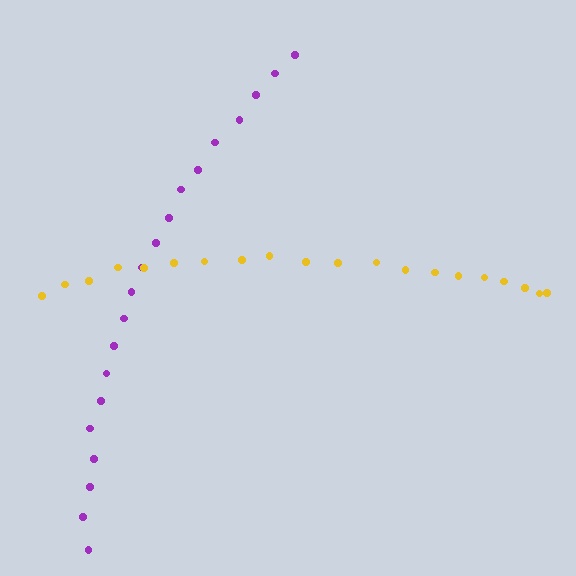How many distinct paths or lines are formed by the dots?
There are 2 distinct paths.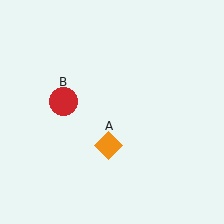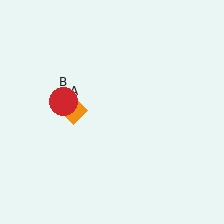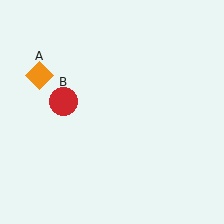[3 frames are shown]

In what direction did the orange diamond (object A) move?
The orange diamond (object A) moved up and to the left.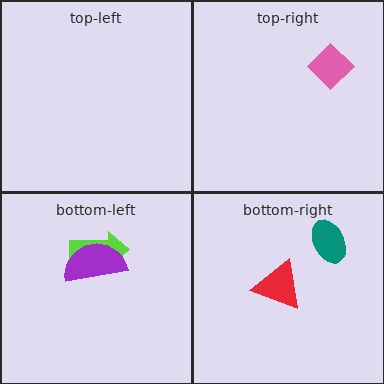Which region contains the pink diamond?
The top-right region.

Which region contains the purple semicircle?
The bottom-left region.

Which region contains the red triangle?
The bottom-right region.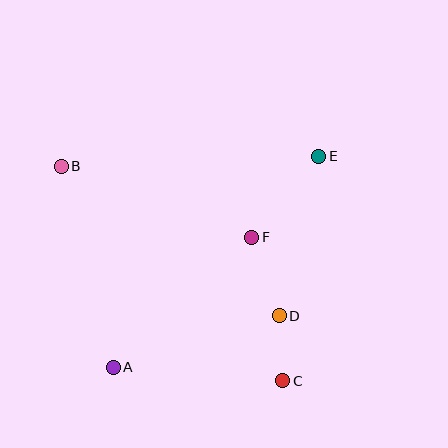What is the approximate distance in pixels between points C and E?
The distance between C and E is approximately 227 pixels.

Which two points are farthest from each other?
Points B and C are farthest from each other.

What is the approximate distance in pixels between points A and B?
The distance between A and B is approximately 208 pixels.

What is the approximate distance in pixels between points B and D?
The distance between B and D is approximately 264 pixels.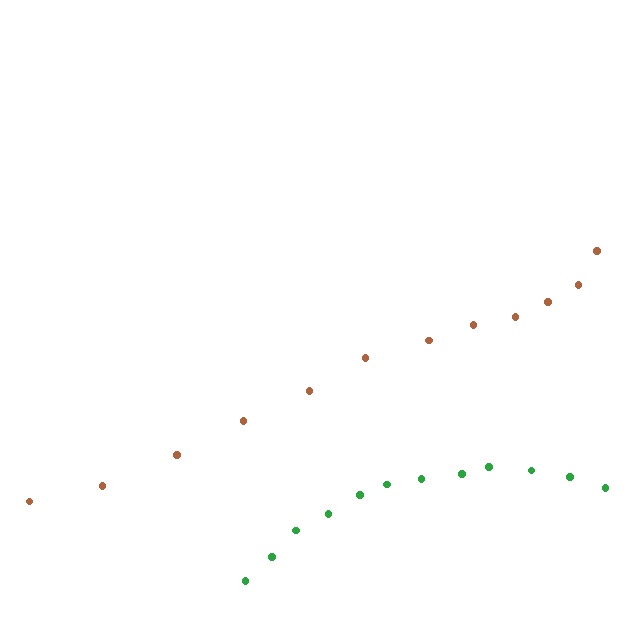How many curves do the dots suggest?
There are 2 distinct paths.